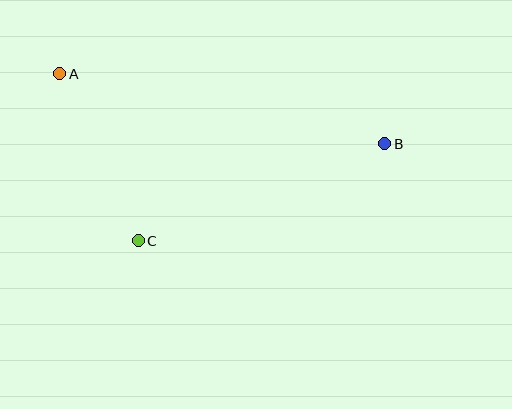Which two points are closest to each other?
Points A and C are closest to each other.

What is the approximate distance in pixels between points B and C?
The distance between B and C is approximately 265 pixels.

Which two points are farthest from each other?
Points A and B are farthest from each other.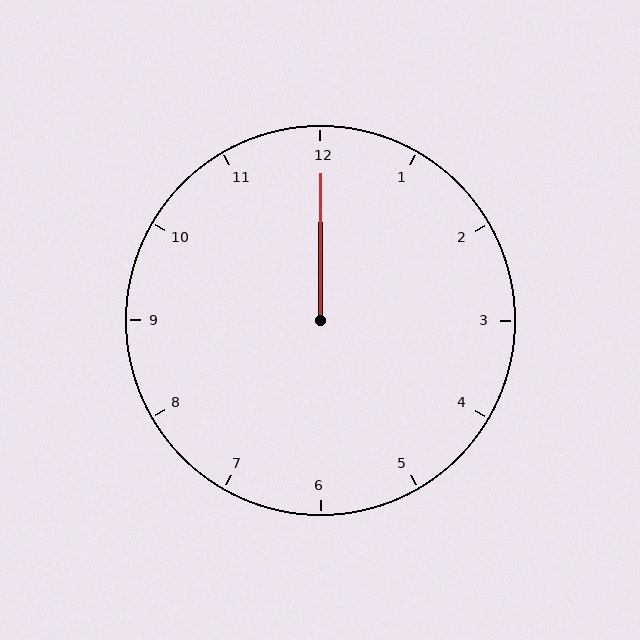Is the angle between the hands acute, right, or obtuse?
It is acute.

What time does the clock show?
12:00.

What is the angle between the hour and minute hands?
Approximately 0 degrees.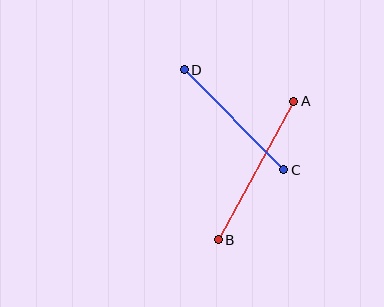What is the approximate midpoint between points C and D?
The midpoint is at approximately (234, 120) pixels.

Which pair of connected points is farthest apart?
Points A and B are farthest apart.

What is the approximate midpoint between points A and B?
The midpoint is at approximately (256, 171) pixels.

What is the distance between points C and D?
The distance is approximately 141 pixels.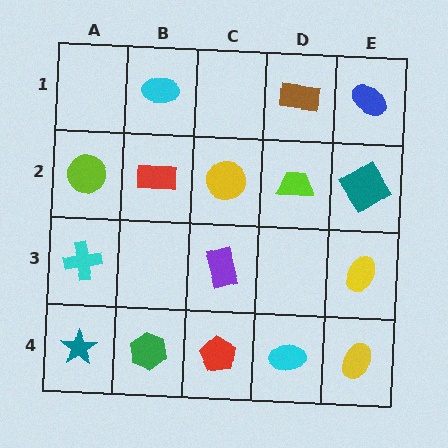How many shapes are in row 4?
5 shapes.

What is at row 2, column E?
A teal diamond.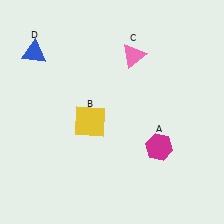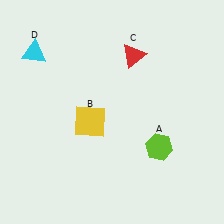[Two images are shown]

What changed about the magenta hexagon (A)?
In Image 1, A is magenta. In Image 2, it changed to lime.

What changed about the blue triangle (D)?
In Image 1, D is blue. In Image 2, it changed to cyan.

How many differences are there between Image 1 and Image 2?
There are 3 differences between the two images.